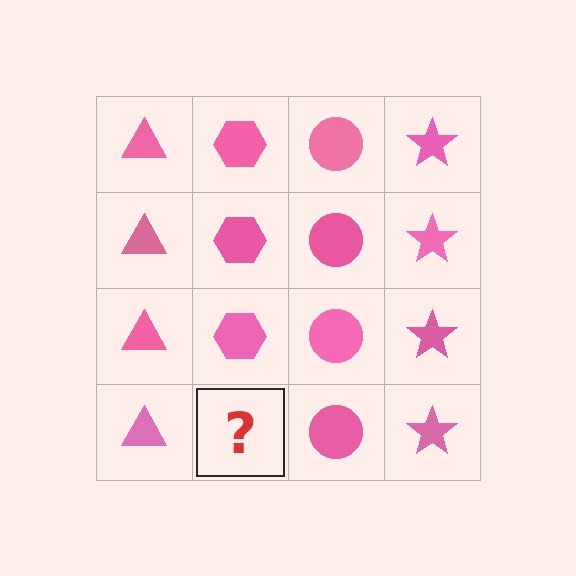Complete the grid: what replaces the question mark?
The question mark should be replaced with a pink hexagon.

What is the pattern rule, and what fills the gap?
The rule is that each column has a consistent shape. The gap should be filled with a pink hexagon.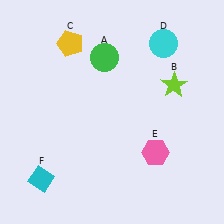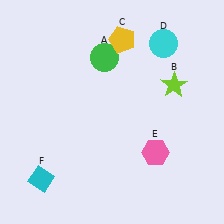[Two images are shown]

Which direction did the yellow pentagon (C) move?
The yellow pentagon (C) moved right.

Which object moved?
The yellow pentagon (C) moved right.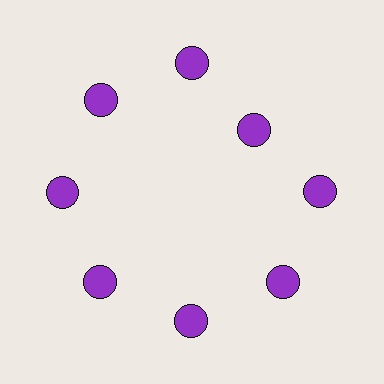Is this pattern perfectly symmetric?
No. The 8 purple circles are arranged in a ring, but one element near the 2 o'clock position is pulled inward toward the center, breaking the 8-fold rotational symmetry.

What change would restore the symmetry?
The symmetry would be restored by moving it outward, back onto the ring so that all 8 circles sit at equal angles and equal distance from the center.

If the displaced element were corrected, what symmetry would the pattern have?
It would have 8-fold rotational symmetry — the pattern would map onto itself every 45 degrees.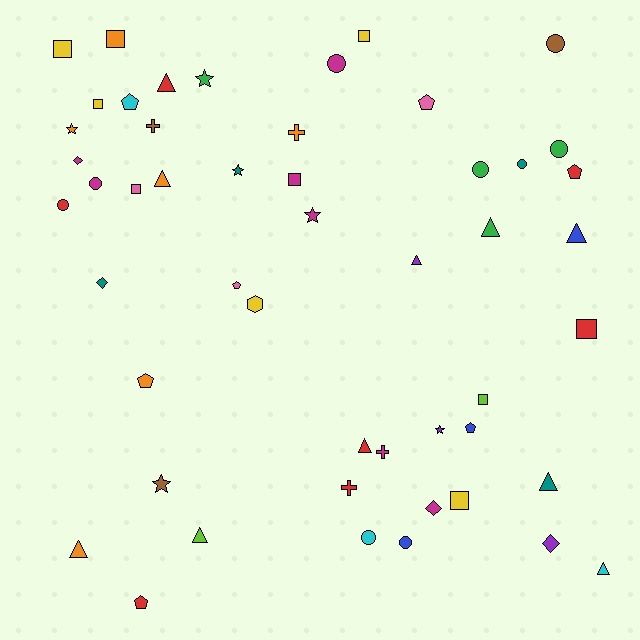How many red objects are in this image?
There are 7 red objects.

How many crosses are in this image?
There are 4 crosses.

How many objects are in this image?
There are 50 objects.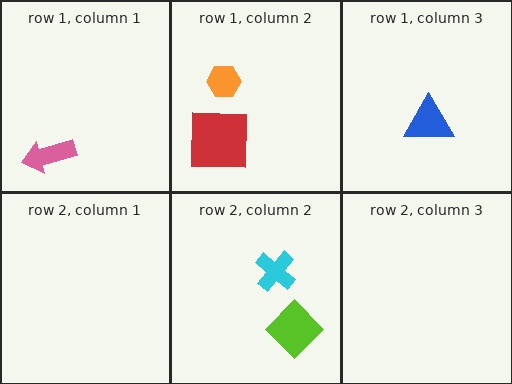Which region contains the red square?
The row 1, column 2 region.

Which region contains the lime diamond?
The row 2, column 2 region.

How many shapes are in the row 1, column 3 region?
1.